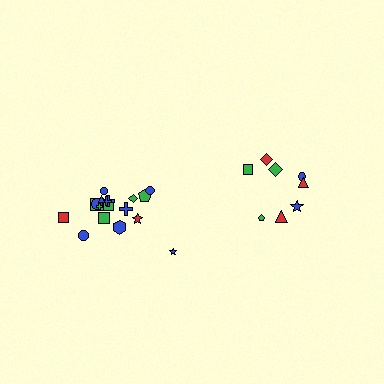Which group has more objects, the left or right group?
The left group.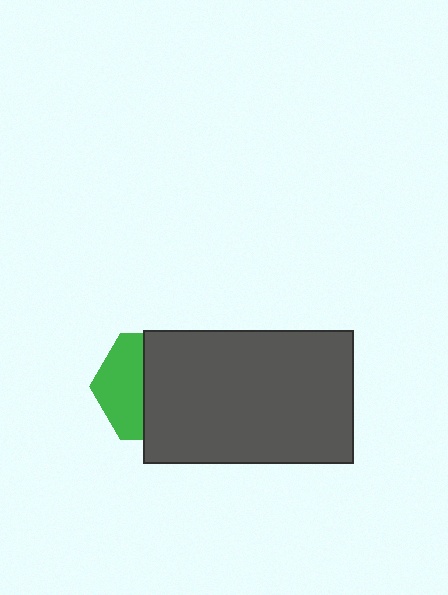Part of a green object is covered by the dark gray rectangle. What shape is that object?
It is a hexagon.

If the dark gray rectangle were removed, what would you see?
You would see the complete green hexagon.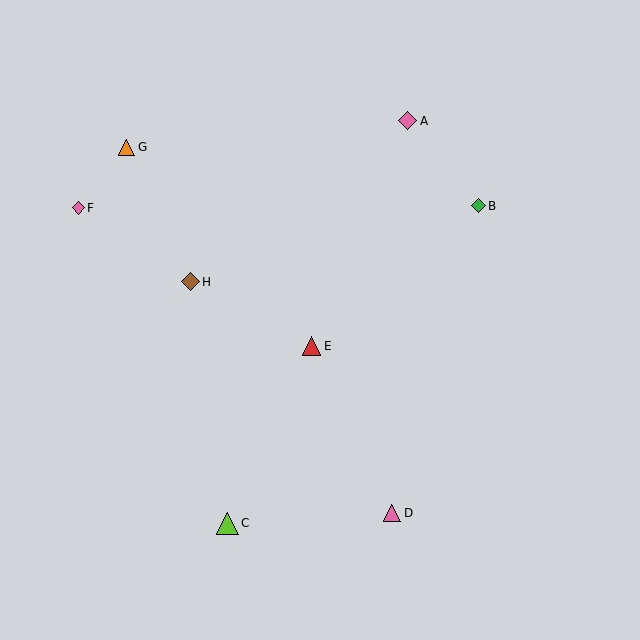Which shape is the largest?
The lime triangle (labeled C) is the largest.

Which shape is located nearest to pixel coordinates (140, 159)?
The orange triangle (labeled G) at (127, 147) is nearest to that location.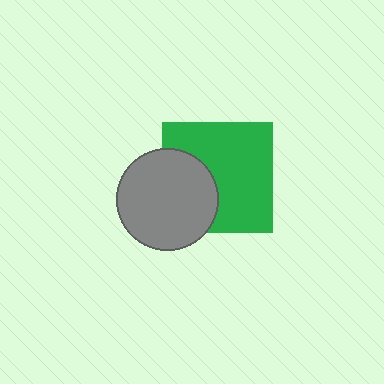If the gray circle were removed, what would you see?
You would see the complete green square.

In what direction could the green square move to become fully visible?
The green square could move right. That would shift it out from behind the gray circle entirely.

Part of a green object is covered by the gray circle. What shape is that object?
It is a square.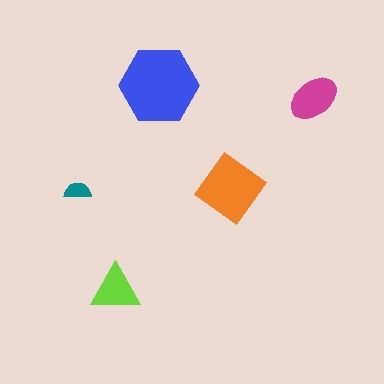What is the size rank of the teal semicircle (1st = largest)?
5th.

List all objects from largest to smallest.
The blue hexagon, the orange diamond, the magenta ellipse, the lime triangle, the teal semicircle.